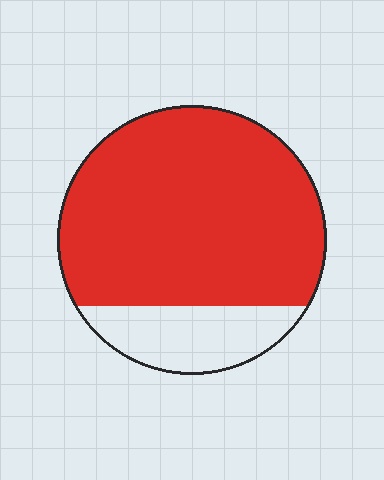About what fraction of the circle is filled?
About four fifths (4/5).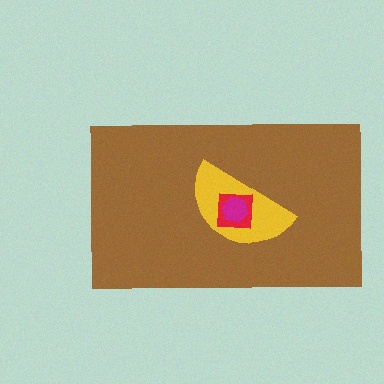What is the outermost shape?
The brown rectangle.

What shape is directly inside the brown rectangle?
The yellow semicircle.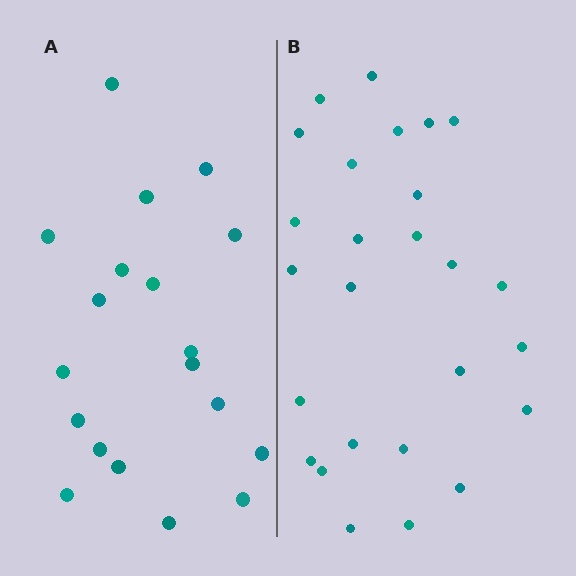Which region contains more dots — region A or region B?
Region B (the right region) has more dots.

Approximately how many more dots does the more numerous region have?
Region B has roughly 8 or so more dots than region A.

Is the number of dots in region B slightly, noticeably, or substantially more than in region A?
Region B has noticeably more, but not dramatically so. The ratio is roughly 1.4 to 1.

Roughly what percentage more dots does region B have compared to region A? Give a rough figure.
About 35% more.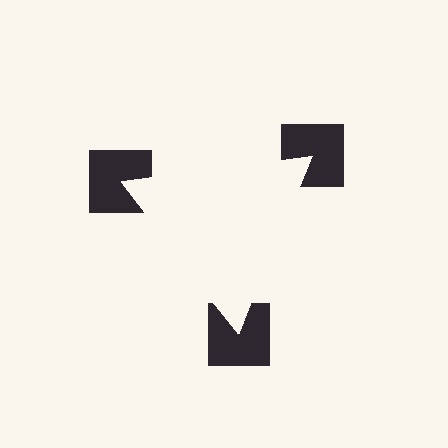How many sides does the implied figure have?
3 sides.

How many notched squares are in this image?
There are 3 — one at each vertex of the illusory triangle.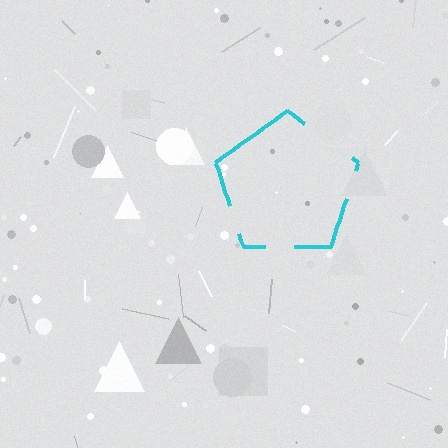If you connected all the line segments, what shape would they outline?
They would outline a pentagon.